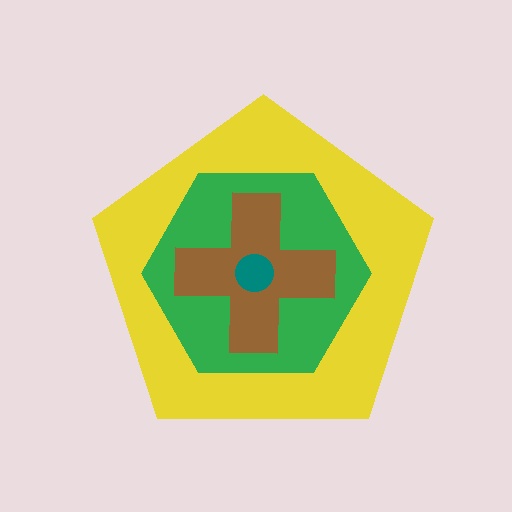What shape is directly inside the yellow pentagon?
The green hexagon.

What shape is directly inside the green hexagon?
The brown cross.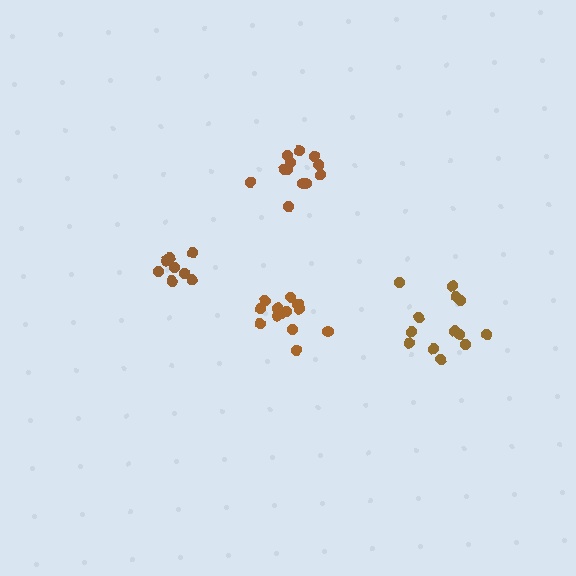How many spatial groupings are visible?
There are 4 spatial groupings.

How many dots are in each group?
Group 1: 9 dots, Group 2: 13 dots, Group 3: 13 dots, Group 4: 12 dots (47 total).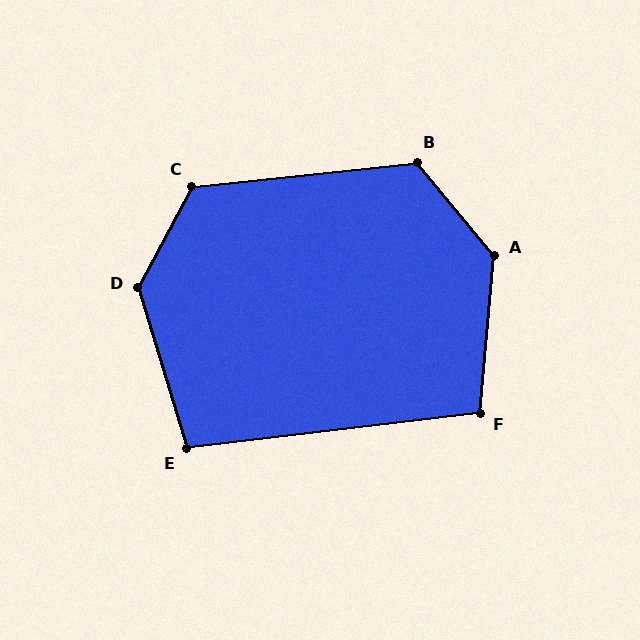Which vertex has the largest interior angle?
A, at approximately 136 degrees.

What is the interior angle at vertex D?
Approximately 135 degrees (obtuse).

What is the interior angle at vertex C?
Approximately 124 degrees (obtuse).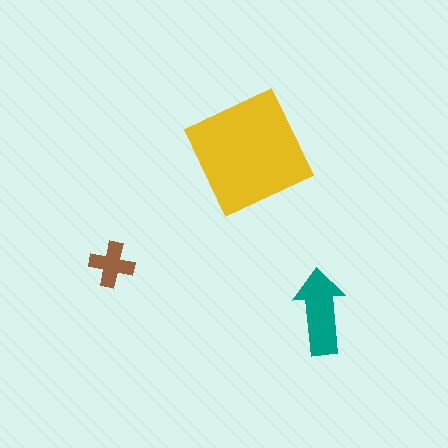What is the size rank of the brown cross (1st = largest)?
3rd.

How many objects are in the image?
There are 3 objects in the image.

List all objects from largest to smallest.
The yellow square, the teal arrow, the brown cross.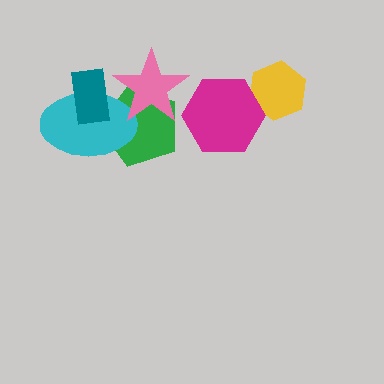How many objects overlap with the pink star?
2 objects overlap with the pink star.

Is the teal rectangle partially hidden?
No, no other shape covers it.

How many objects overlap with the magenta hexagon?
1 object overlaps with the magenta hexagon.